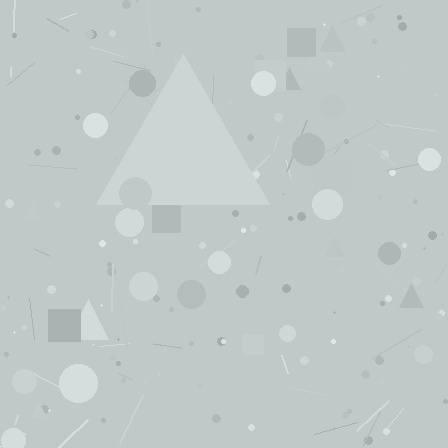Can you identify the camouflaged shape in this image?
The camouflaged shape is a triangle.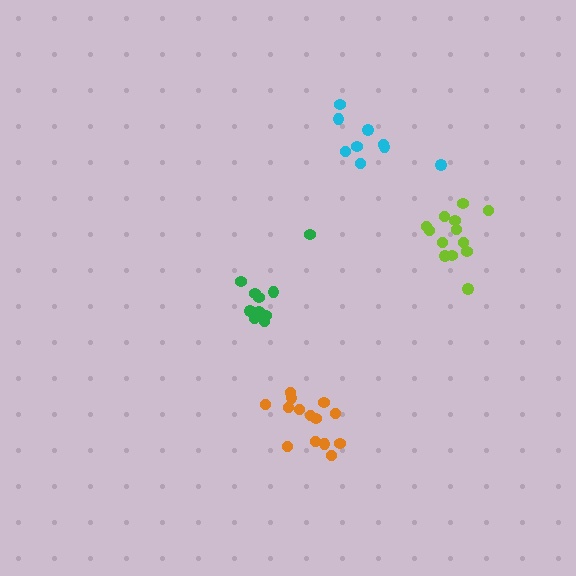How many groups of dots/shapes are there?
There are 4 groups.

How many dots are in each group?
Group 1: 10 dots, Group 2: 14 dots, Group 3: 9 dots, Group 4: 13 dots (46 total).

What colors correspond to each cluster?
The clusters are colored: green, orange, cyan, lime.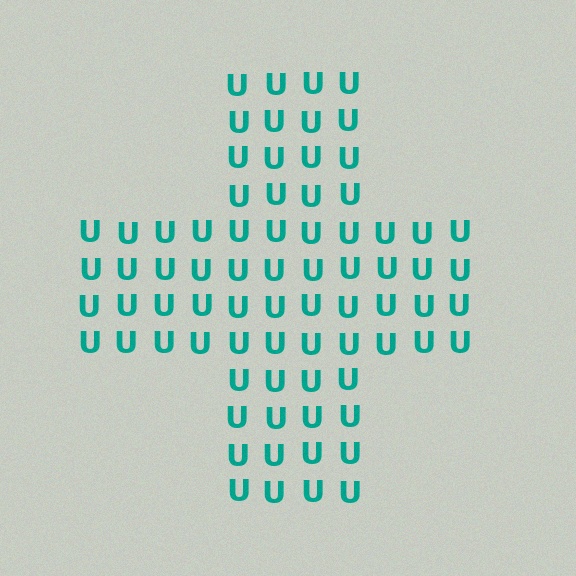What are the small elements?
The small elements are letter U's.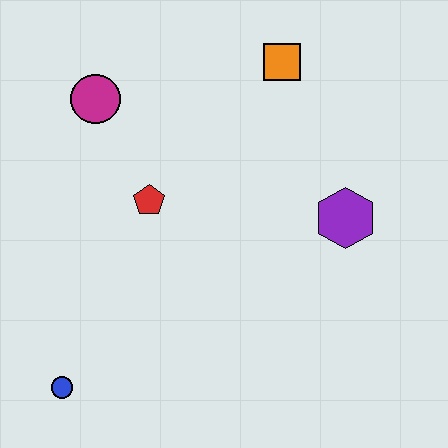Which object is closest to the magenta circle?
The red pentagon is closest to the magenta circle.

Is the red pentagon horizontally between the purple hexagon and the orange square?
No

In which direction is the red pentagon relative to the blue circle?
The red pentagon is above the blue circle.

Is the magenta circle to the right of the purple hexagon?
No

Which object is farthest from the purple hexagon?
The blue circle is farthest from the purple hexagon.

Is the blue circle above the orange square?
No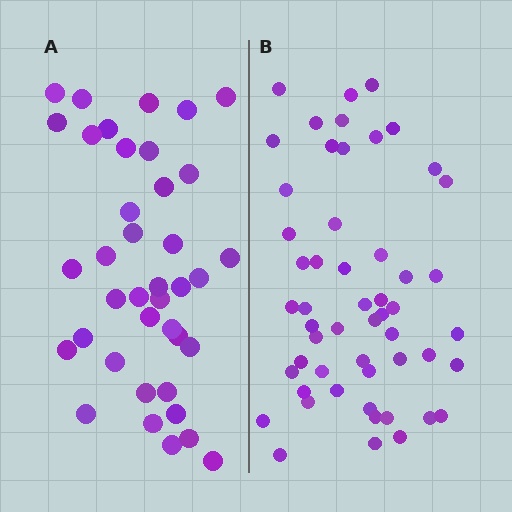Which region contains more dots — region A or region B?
Region B (the right region) has more dots.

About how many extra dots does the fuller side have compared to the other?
Region B has approximately 15 more dots than region A.